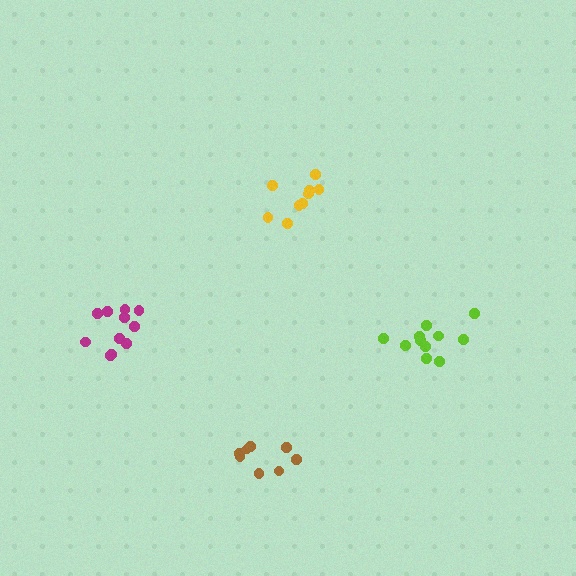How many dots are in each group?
Group 1: 11 dots, Group 2: 11 dots, Group 3: 8 dots, Group 4: 9 dots (39 total).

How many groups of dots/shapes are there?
There are 4 groups.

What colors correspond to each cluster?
The clusters are colored: lime, magenta, brown, yellow.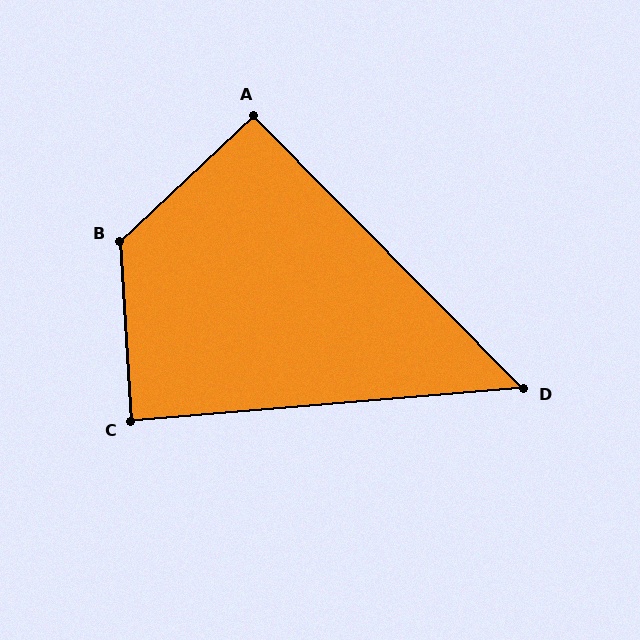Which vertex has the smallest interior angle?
D, at approximately 50 degrees.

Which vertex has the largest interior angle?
B, at approximately 130 degrees.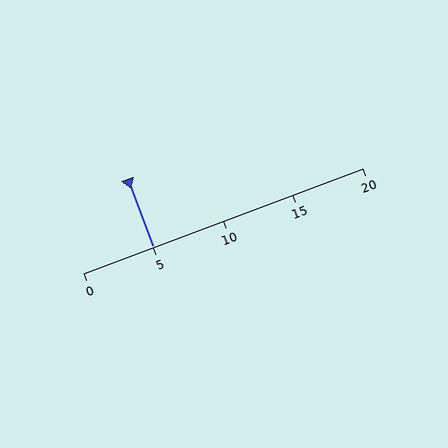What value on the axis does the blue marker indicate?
The marker indicates approximately 5.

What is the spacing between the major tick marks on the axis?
The major ticks are spaced 5 apart.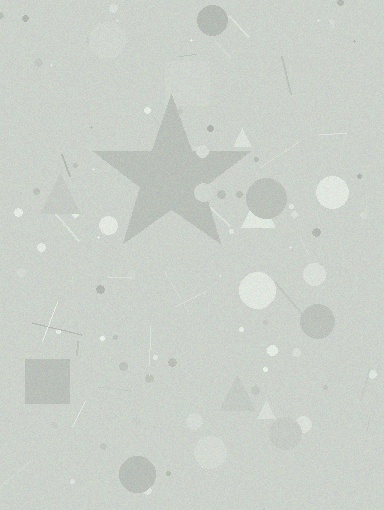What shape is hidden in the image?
A star is hidden in the image.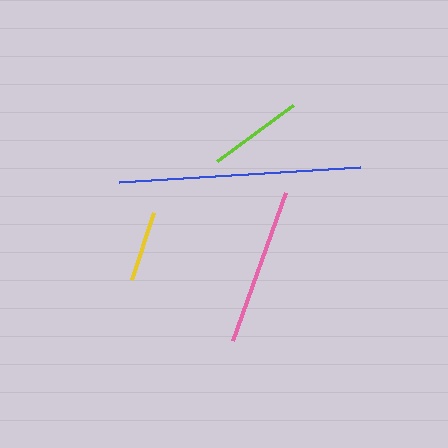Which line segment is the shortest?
The yellow line is the shortest at approximately 71 pixels.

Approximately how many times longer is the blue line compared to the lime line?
The blue line is approximately 2.6 times the length of the lime line.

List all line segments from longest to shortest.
From longest to shortest: blue, pink, lime, yellow.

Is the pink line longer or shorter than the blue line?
The blue line is longer than the pink line.